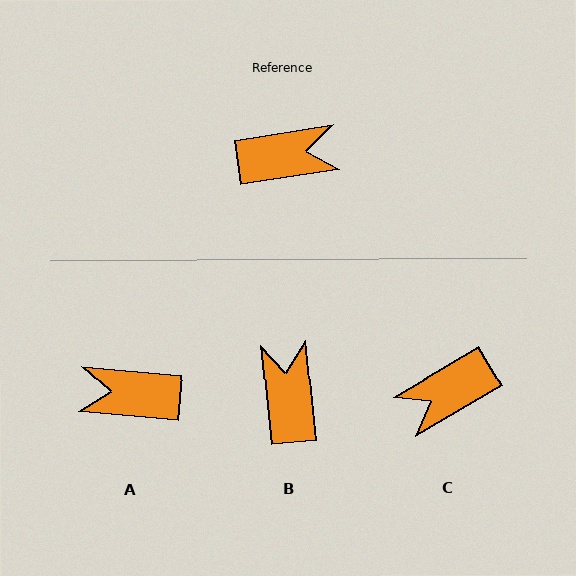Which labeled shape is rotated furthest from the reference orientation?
A, about 166 degrees away.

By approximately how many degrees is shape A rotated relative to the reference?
Approximately 166 degrees counter-clockwise.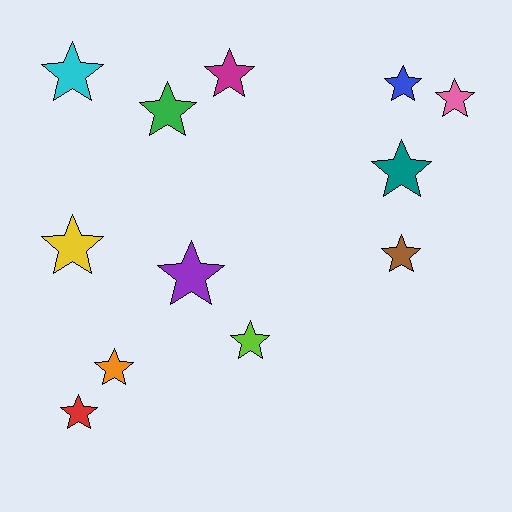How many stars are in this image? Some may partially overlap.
There are 12 stars.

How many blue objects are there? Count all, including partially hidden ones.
There is 1 blue object.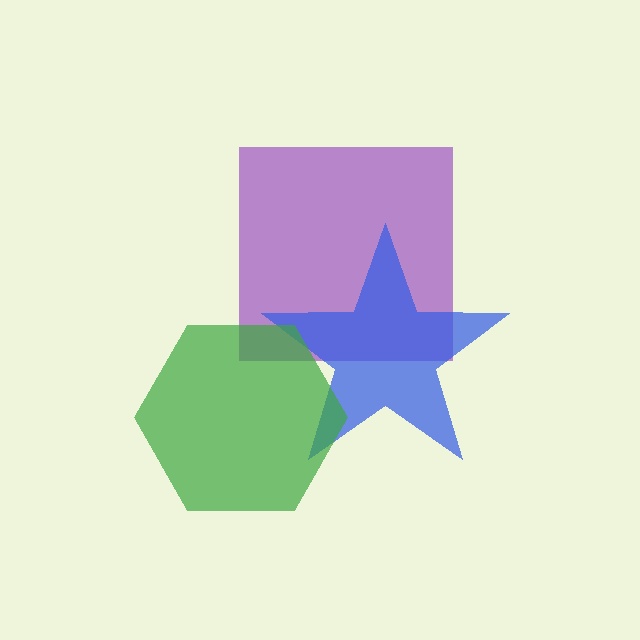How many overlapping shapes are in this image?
There are 3 overlapping shapes in the image.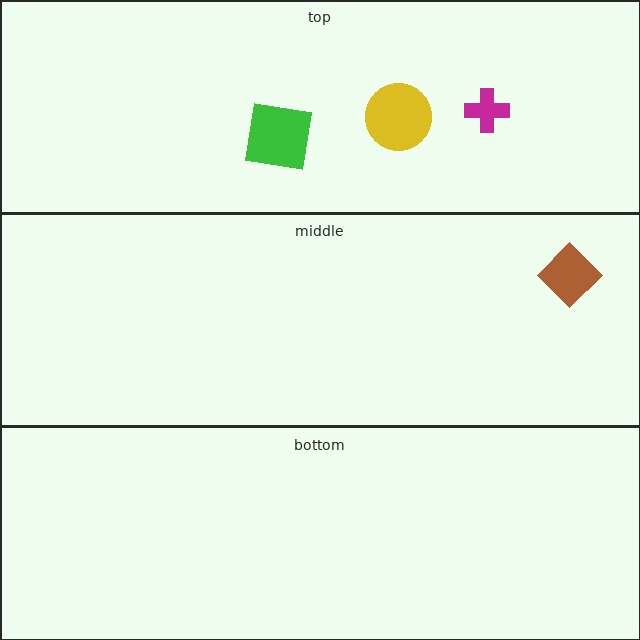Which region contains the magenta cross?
The top region.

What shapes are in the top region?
The green square, the yellow circle, the magenta cross.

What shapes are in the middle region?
The brown diamond.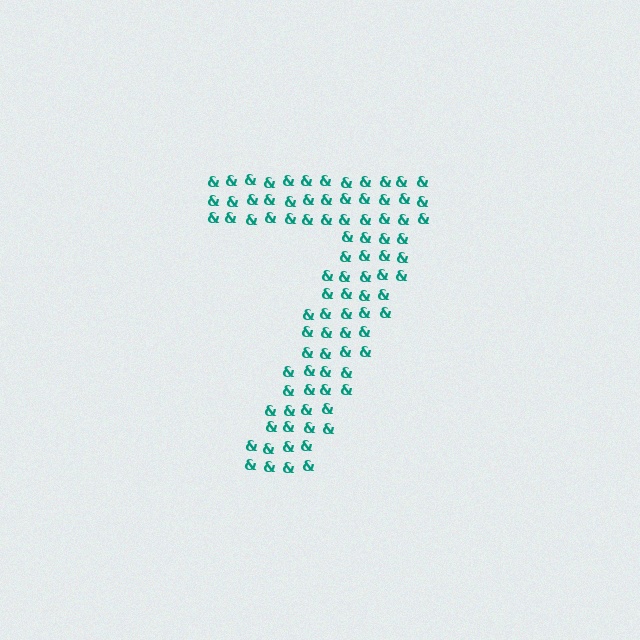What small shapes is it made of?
It is made of small ampersands.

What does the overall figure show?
The overall figure shows the digit 7.